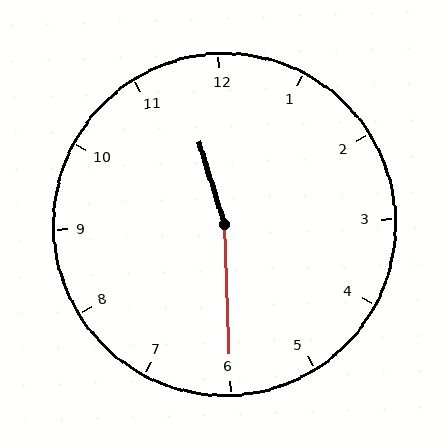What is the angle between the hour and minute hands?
Approximately 165 degrees.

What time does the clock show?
11:30.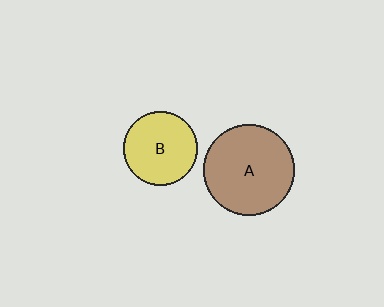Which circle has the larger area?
Circle A (brown).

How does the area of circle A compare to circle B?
Approximately 1.5 times.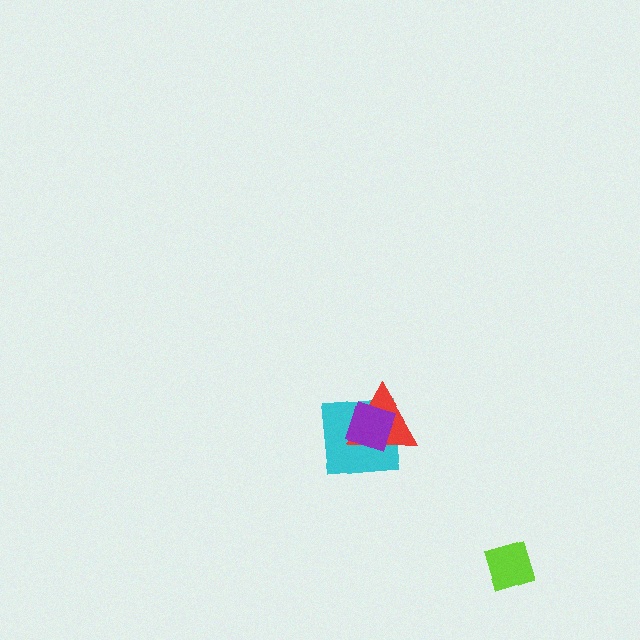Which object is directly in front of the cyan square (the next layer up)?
The red triangle is directly in front of the cyan square.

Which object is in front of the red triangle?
The purple diamond is in front of the red triangle.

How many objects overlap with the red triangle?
2 objects overlap with the red triangle.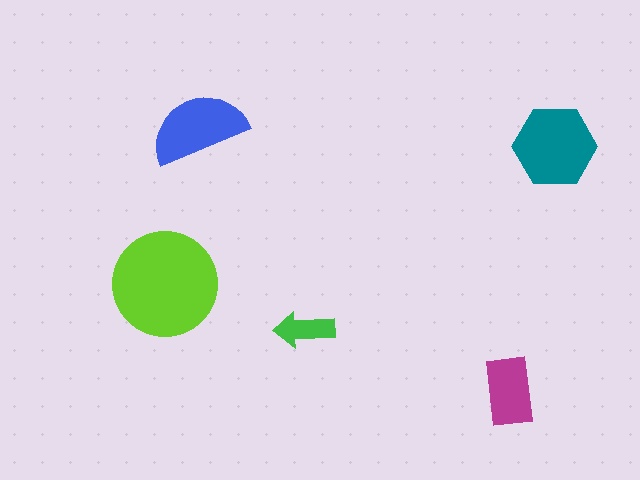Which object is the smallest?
The green arrow.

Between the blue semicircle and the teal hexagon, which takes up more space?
The teal hexagon.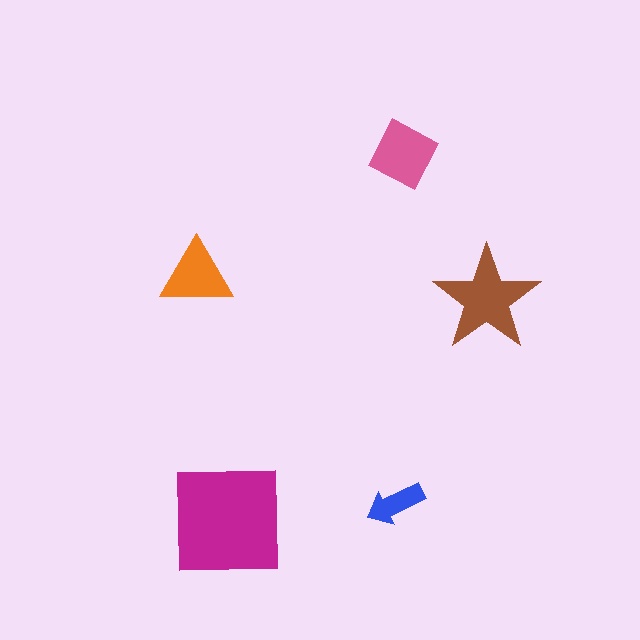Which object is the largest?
The magenta square.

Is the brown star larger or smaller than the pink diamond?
Larger.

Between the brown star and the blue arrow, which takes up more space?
The brown star.